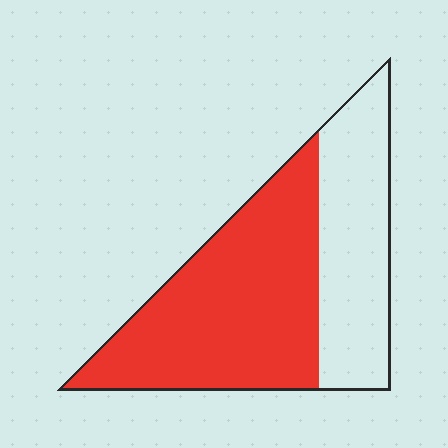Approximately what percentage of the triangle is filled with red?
Approximately 60%.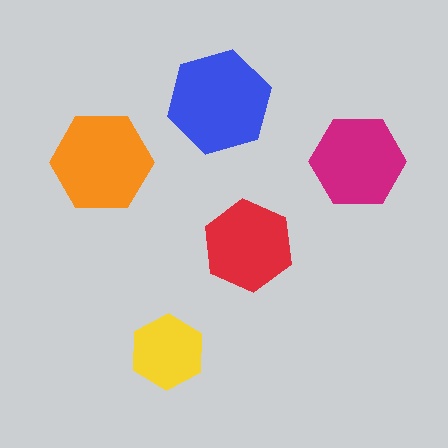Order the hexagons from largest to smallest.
the blue one, the orange one, the magenta one, the red one, the yellow one.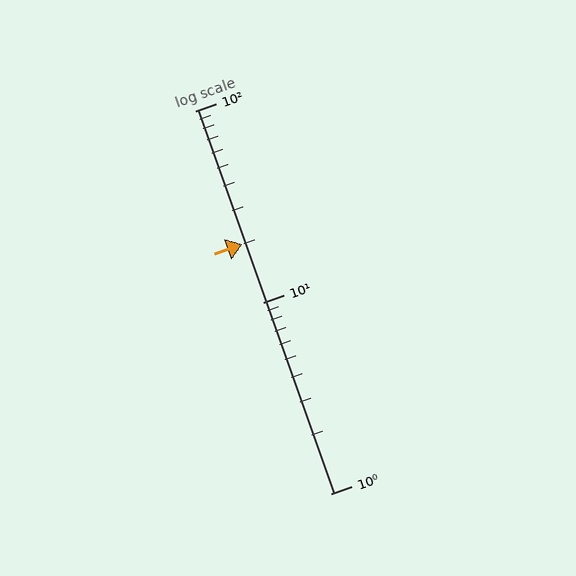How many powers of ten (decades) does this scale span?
The scale spans 2 decades, from 1 to 100.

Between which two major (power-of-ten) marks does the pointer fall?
The pointer is between 10 and 100.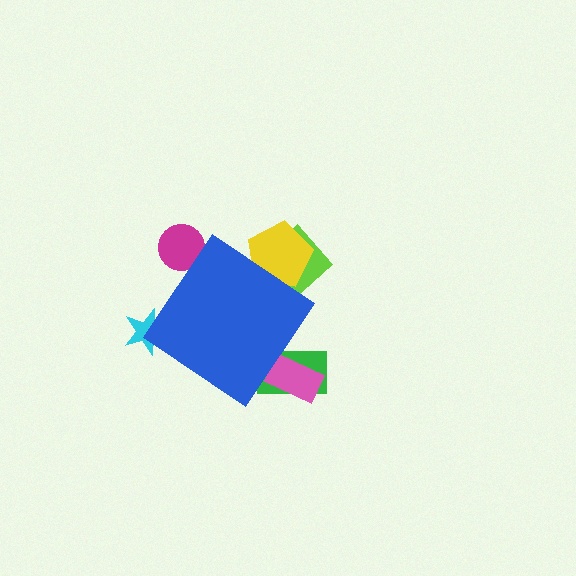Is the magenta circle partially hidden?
Yes, the magenta circle is partially hidden behind the blue diamond.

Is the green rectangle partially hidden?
Yes, the green rectangle is partially hidden behind the blue diamond.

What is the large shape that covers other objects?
A blue diamond.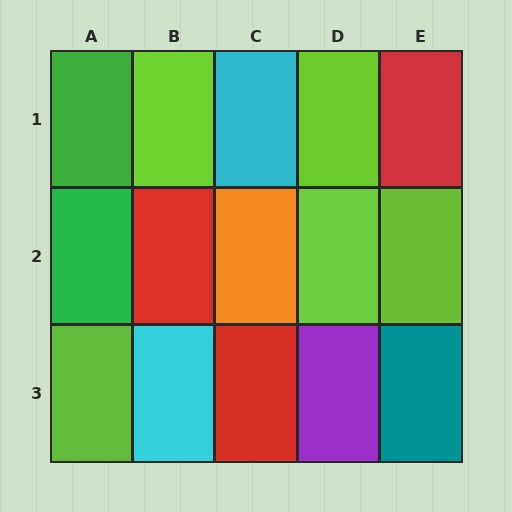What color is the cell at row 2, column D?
Lime.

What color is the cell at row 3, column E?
Teal.